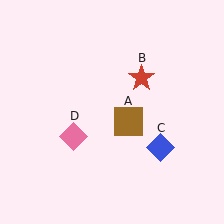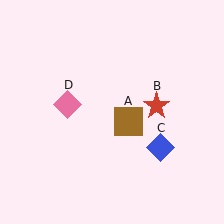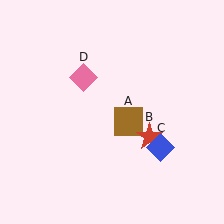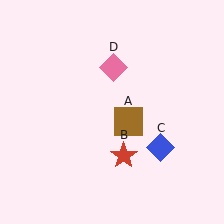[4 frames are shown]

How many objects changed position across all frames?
2 objects changed position: red star (object B), pink diamond (object D).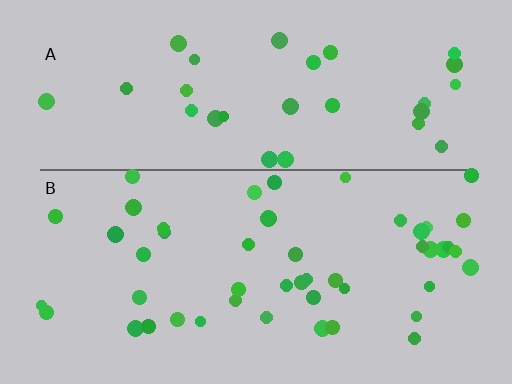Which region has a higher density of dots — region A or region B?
B (the bottom).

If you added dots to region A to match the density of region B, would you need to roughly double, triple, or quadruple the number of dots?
Approximately double.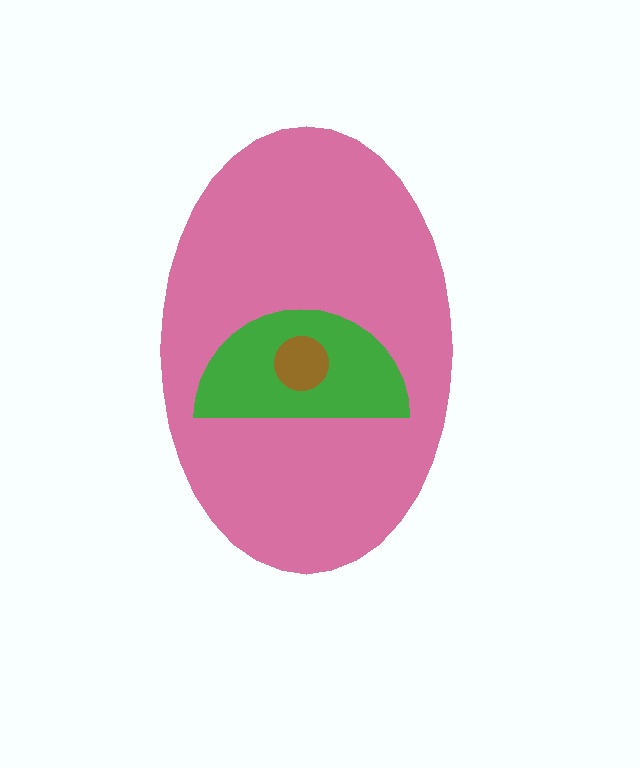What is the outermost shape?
The pink ellipse.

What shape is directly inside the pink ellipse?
The green semicircle.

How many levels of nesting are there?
3.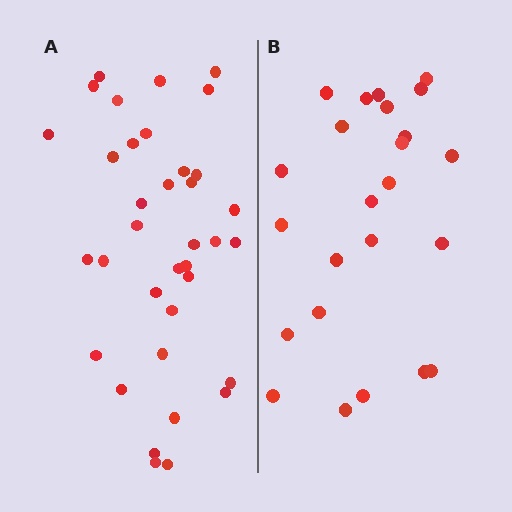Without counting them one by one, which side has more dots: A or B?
Region A (the left region) has more dots.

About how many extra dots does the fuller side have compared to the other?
Region A has roughly 12 or so more dots than region B.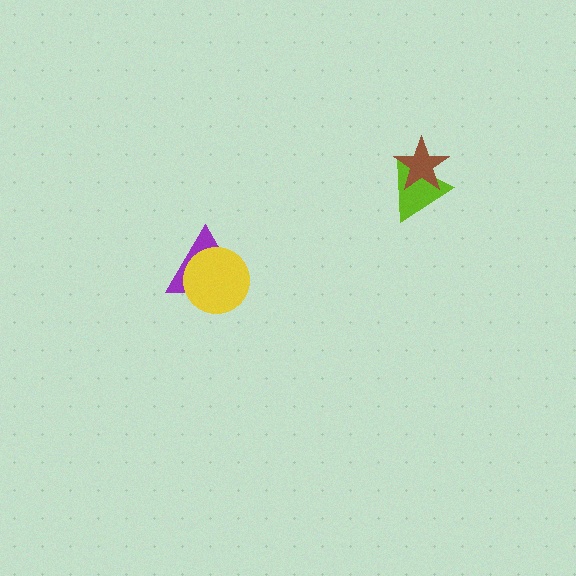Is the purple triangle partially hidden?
Yes, it is partially covered by another shape.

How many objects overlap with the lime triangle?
1 object overlaps with the lime triangle.